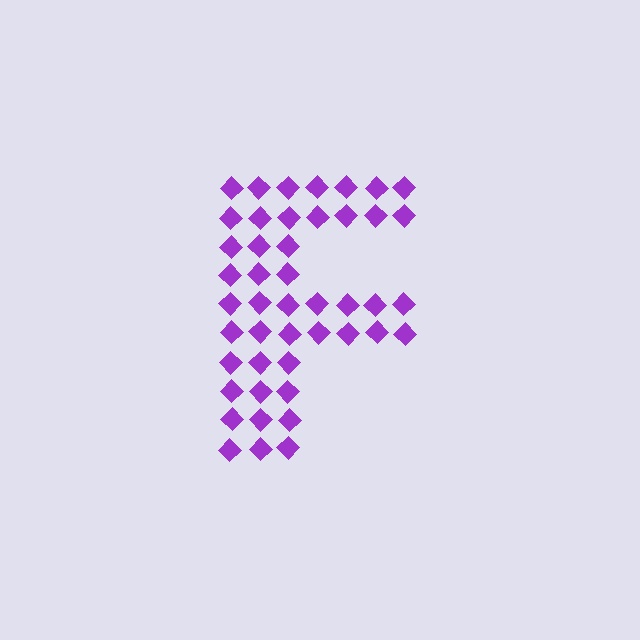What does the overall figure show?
The overall figure shows the letter F.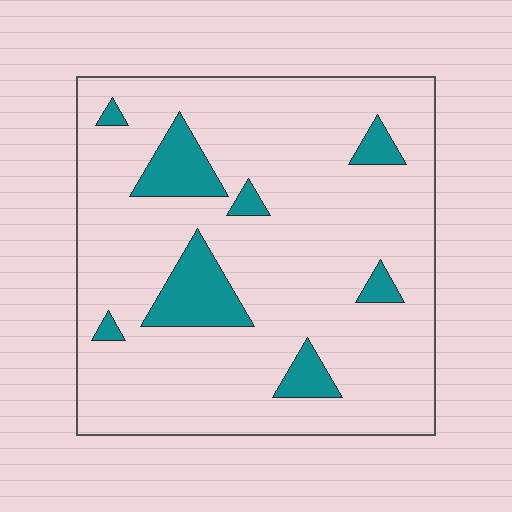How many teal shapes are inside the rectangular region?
8.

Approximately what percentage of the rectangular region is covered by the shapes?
Approximately 15%.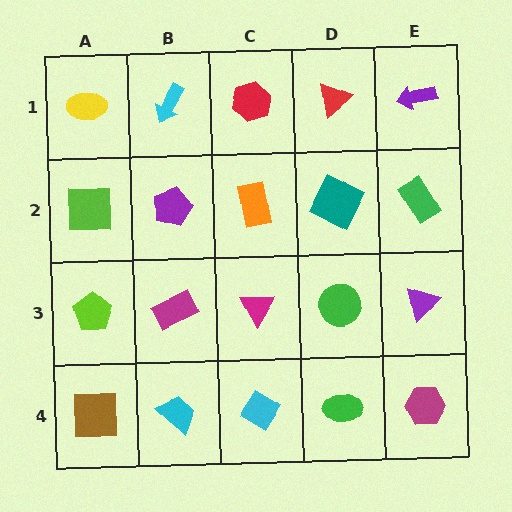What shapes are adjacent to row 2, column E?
A purple arrow (row 1, column E), a purple triangle (row 3, column E), a teal square (row 2, column D).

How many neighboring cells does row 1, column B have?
3.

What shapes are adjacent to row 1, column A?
A lime square (row 2, column A), a cyan arrow (row 1, column B).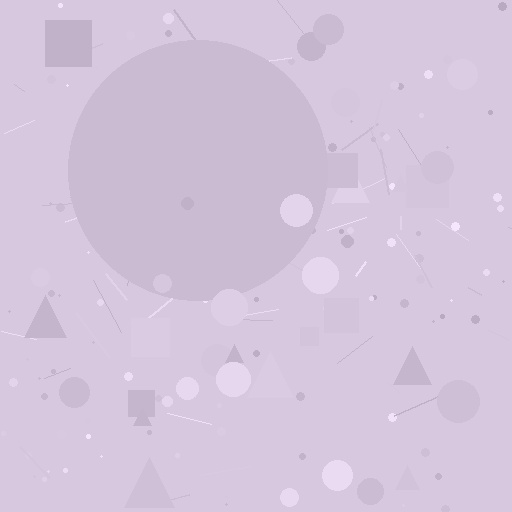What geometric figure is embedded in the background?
A circle is embedded in the background.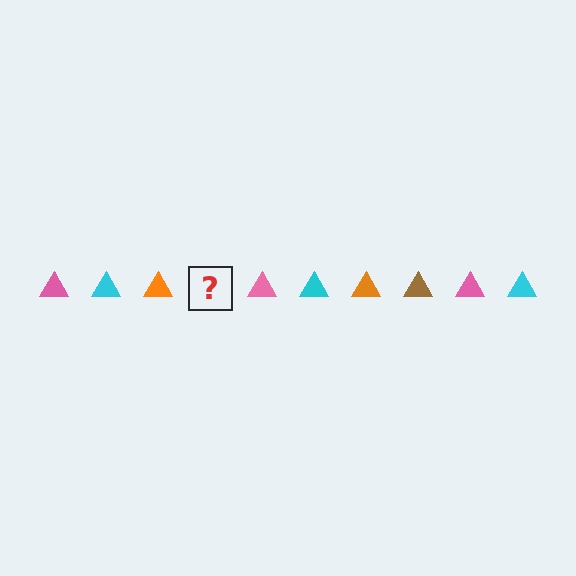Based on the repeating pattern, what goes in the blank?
The blank should be a brown triangle.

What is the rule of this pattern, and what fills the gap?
The rule is that the pattern cycles through pink, cyan, orange, brown triangles. The gap should be filled with a brown triangle.